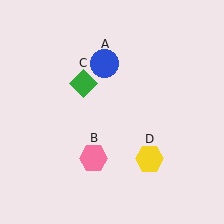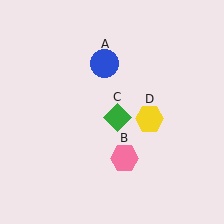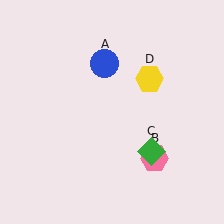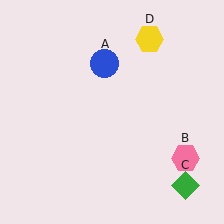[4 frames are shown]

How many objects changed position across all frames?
3 objects changed position: pink hexagon (object B), green diamond (object C), yellow hexagon (object D).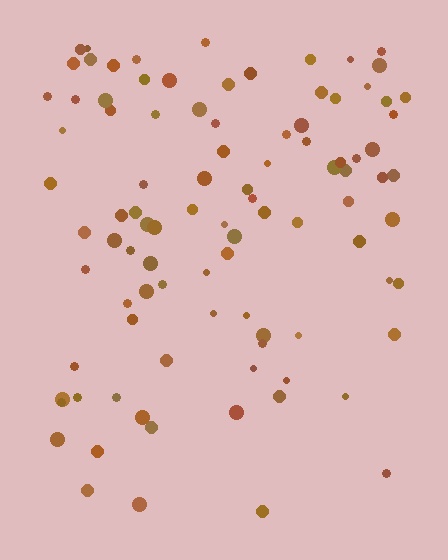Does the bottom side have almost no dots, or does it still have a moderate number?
Still a moderate number, just noticeably fewer than the top.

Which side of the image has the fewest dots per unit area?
The bottom.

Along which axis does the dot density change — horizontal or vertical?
Vertical.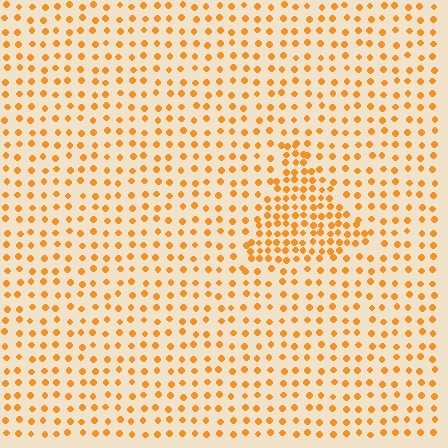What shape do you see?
I see a triangle.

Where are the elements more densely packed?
The elements are more densely packed inside the triangle boundary.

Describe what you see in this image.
The image contains small orange elements arranged at two different densities. A triangle-shaped region is visible where the elements are more densely packed than the surrounding area.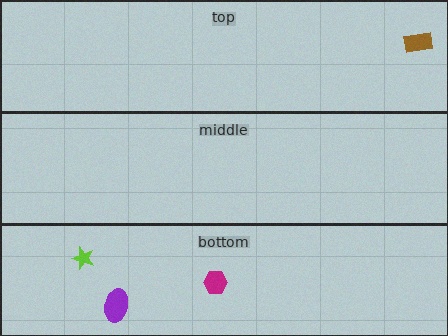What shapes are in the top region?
The brown rectangle.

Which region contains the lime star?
The bottom region.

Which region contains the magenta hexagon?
The bottom region.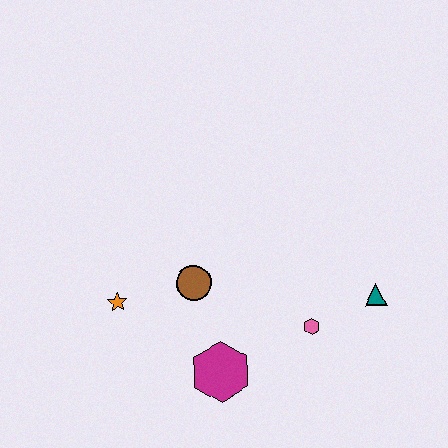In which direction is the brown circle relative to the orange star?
The brown circle is to the right of the orange star.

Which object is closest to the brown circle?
The orange star is closest to the brown circle.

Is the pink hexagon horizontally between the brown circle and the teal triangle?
Yes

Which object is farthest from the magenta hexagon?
The teal triangle is farthest from the magenta hexagon.